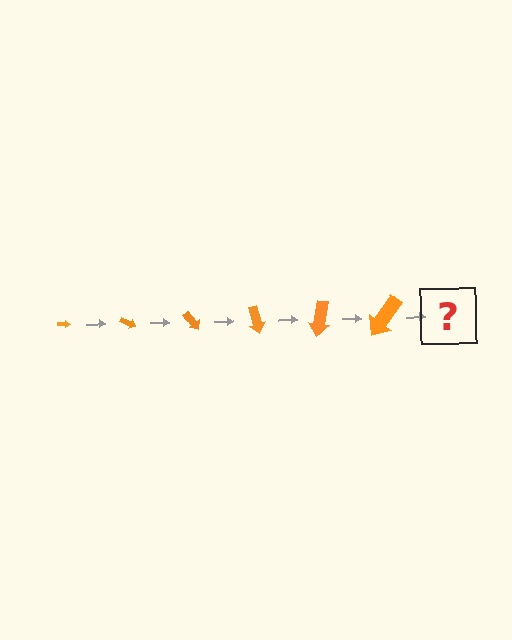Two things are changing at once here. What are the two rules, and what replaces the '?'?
The two rules are that the arrow grows larger each step and it rotates 25 degrees each step. The '?' should be an arrow, larger than the previous one and rotated 150 degrees from the start.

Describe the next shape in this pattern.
It should be an arrow, larger than the previous one and rotated 150 degrees from the start.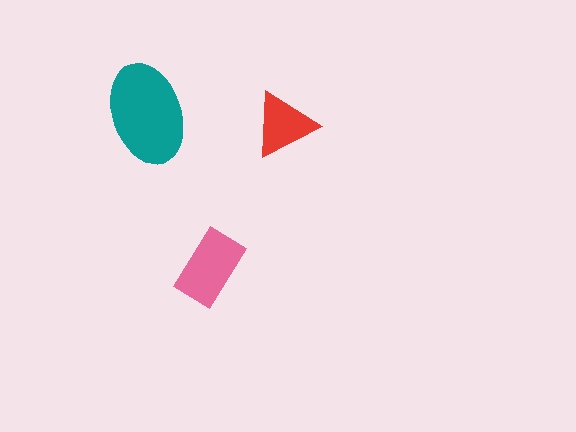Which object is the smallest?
The red triangle.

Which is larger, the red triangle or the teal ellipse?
The teal ellipse.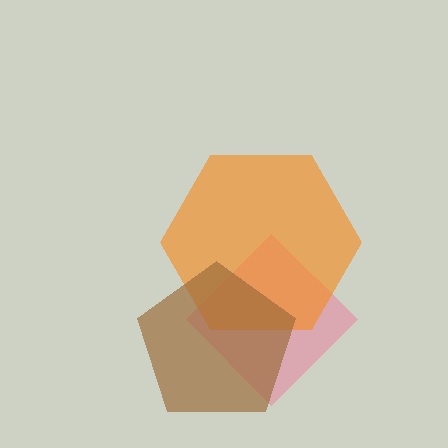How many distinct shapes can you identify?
There are 3 distinct shapes: a pink diamond, an orange hexagon, a brown pentagon.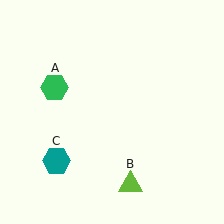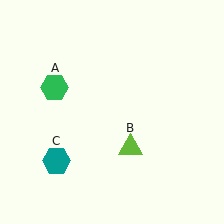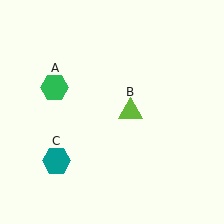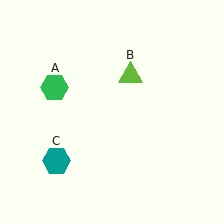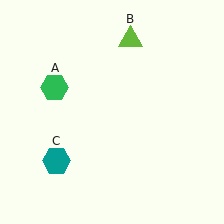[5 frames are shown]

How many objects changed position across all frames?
1 object changed position: lime triangle (object B).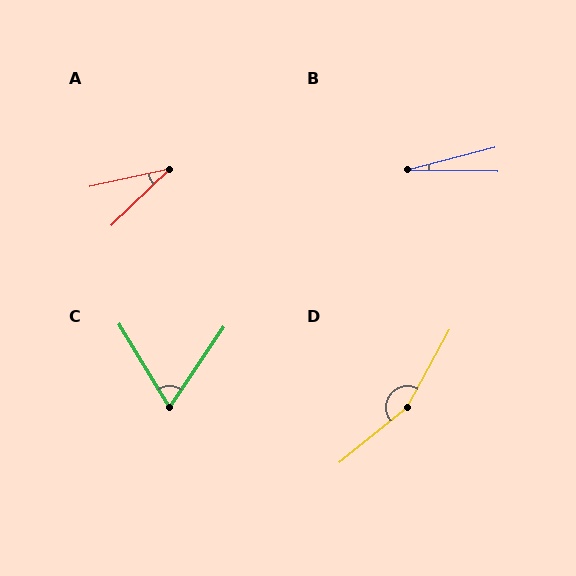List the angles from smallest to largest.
B (16°), A (31°), C (65°), D (157°).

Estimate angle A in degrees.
Approximately 31 degrees.